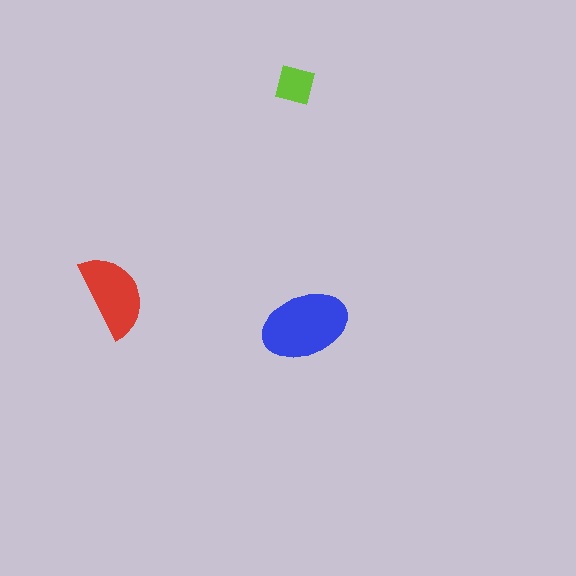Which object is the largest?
The blue ellipse.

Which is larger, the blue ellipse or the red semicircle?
The blue ellipse.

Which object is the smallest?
The lime square.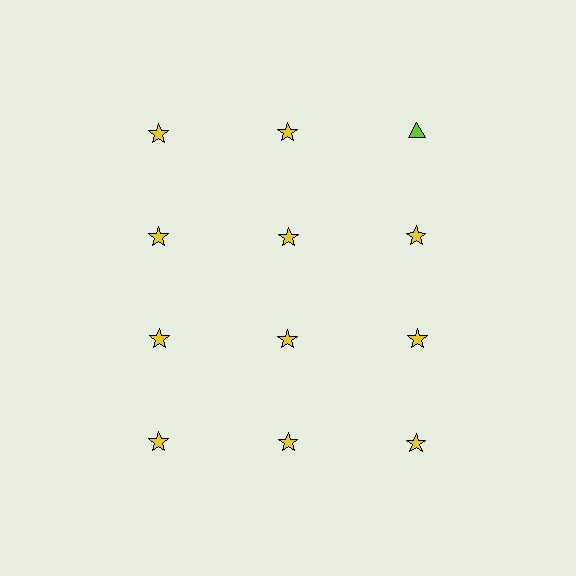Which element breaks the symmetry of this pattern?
The lime triangle in the top row, center column breaks the symmetry. All other shapes are yellow stars.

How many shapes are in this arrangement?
There are 12 shapes arranged in a grid pattern.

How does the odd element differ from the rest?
It differs in both color (lime instead of yellow) and shape (triangle instead of star).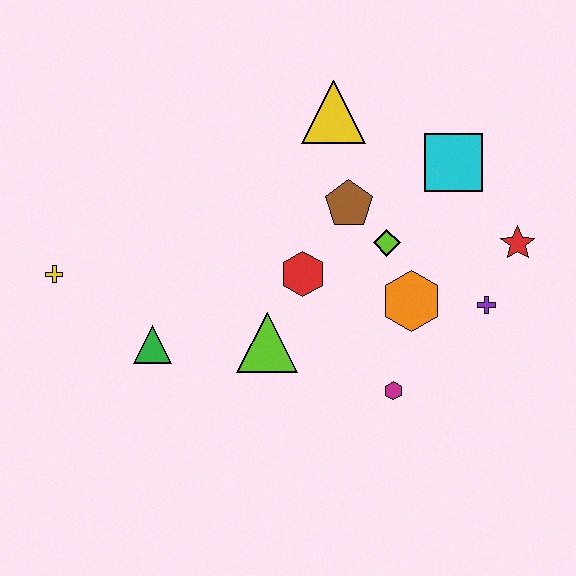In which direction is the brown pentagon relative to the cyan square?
The brown pentagon is to the left of the cyan square.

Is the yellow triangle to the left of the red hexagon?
No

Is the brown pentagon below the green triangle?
No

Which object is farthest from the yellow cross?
The red star is farthest from the yellow cross.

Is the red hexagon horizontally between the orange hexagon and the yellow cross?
Yes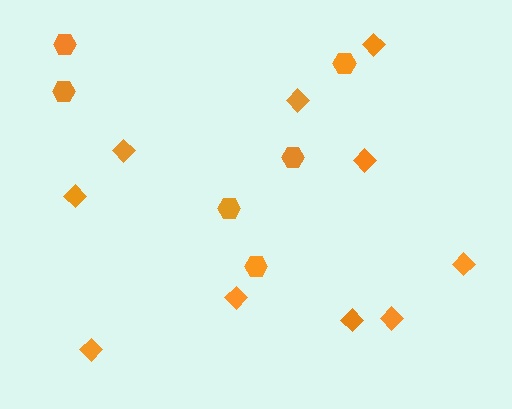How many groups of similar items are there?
There are 2 groups: one group of hexagons (6) and one group of diamonds (10).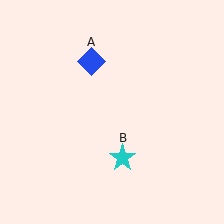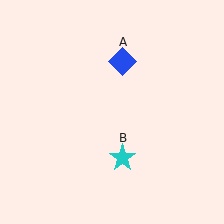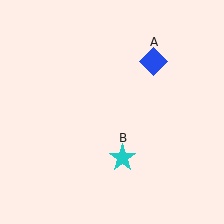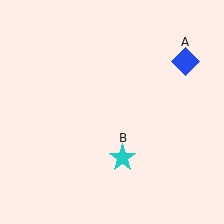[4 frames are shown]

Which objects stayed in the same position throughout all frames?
Cyan star (object B) remained stationary.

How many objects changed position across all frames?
1 object changed position: blue diamond (object A).